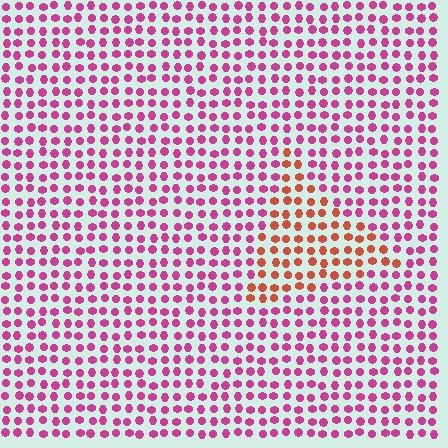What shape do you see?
I see a triangle.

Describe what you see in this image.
The image is filled with small magenta elements in a uniform arrangement. A triangle-shaped region is visible where the elements are tinted to a slightly different hue, forming a subtle color boundary.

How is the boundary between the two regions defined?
The boundary is defined purely by a slight shift in hue (about 47 degrees). Spacing, size, and orientation are identical on both sides.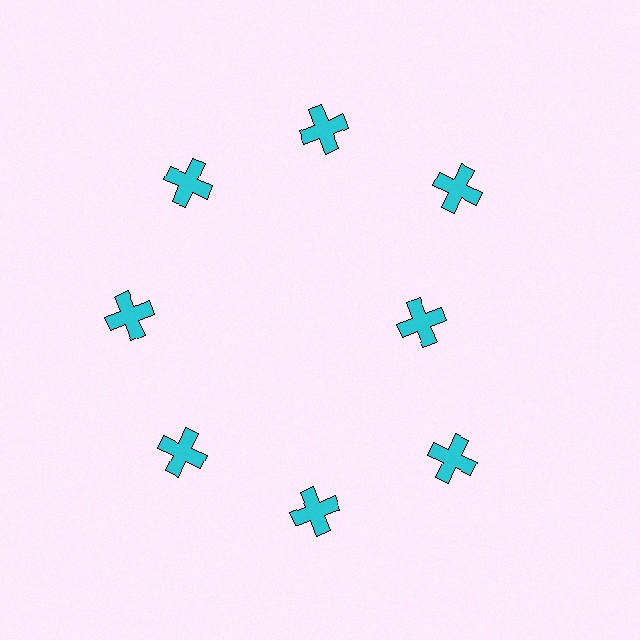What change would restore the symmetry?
The symmetry would be restored by moving it outward, back onto the ring so that all 8 crosses sit at equal angles and equal distance from the center.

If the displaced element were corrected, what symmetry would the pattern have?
It would have 8-fold rotational symmetry — the pattern would map onto itself every 45 degrees.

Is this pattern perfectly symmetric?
No. The 8 cyan crosses are arranged in a ring, but one element near the 3 o'clock position is pulled inward toward the center, breaking the 8-fold rotational symmetry.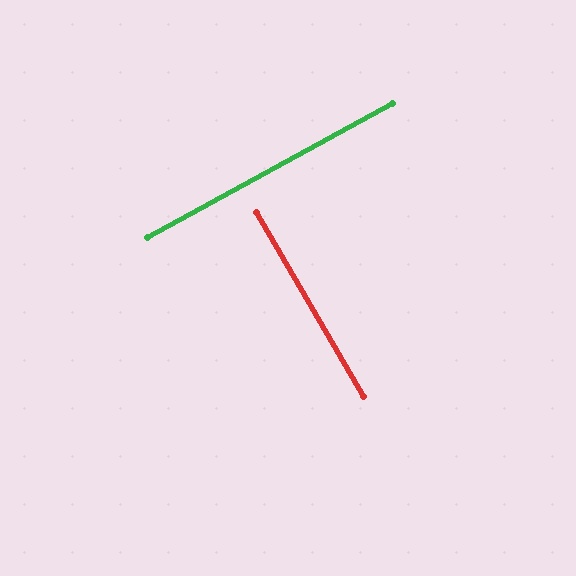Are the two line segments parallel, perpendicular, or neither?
Perpendicular — they meet at approximately 89°.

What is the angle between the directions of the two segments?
Approximately 89 degrees.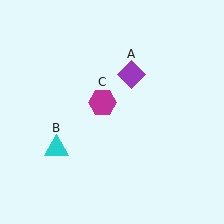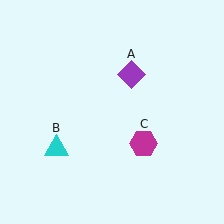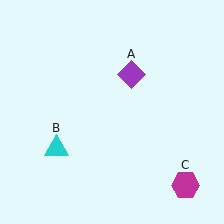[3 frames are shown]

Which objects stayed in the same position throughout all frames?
Purple diamond (object A) and cyan triangle (object B) remained stationary.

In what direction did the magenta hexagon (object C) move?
The magenta hexagon (object C) moved down and to the right.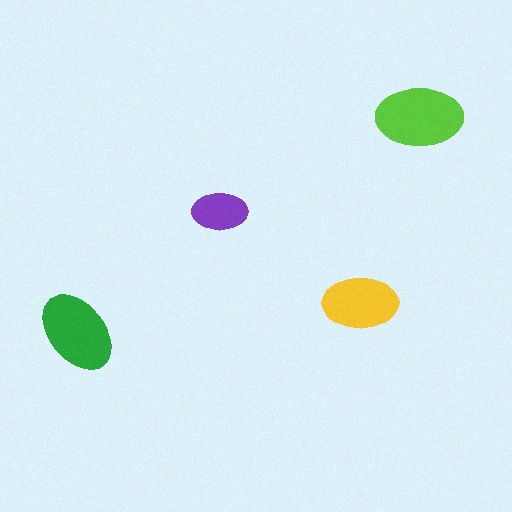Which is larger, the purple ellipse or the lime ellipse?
The lime one.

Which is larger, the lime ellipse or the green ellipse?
The lime one.